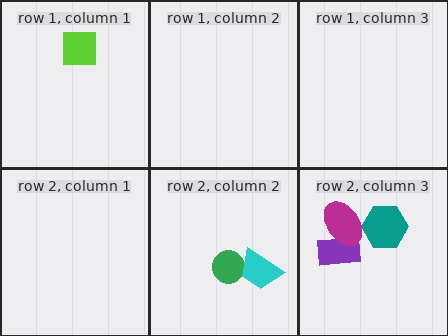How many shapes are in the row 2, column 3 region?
3.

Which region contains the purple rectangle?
The row 2, column 3 region.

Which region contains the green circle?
The row 2, column 2 region.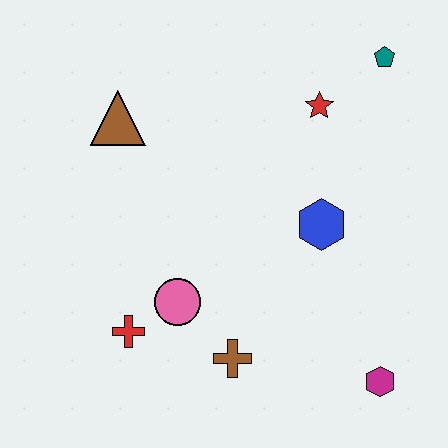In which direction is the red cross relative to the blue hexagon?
The red cross is to the left of the blue hexagon.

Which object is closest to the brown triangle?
The pink circle is closest to the brown triangle.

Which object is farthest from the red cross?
The teal pentagon is farthest from the red cross.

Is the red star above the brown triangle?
Yes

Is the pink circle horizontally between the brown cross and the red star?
No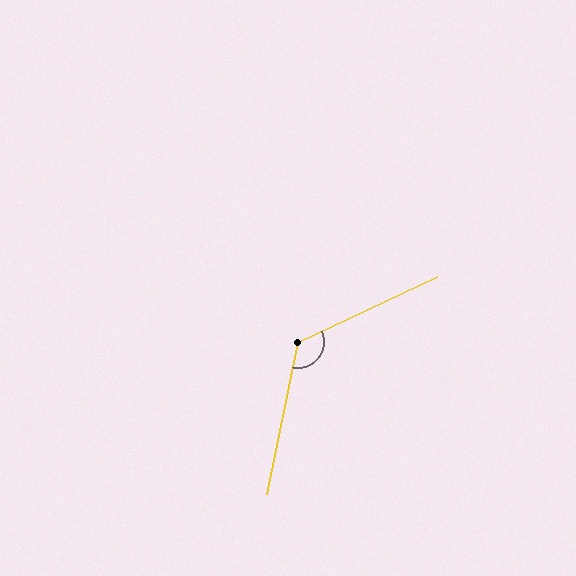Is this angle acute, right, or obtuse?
It is obtuse.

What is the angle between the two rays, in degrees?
Approximately 127 degrees.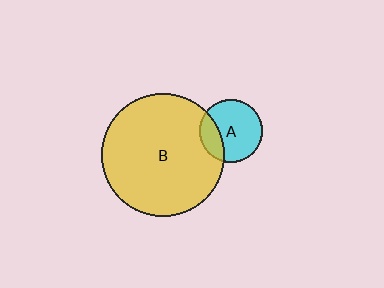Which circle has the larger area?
Circle B (yellow).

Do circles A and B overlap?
Yes.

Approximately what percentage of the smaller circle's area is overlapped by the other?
Approximately 25%.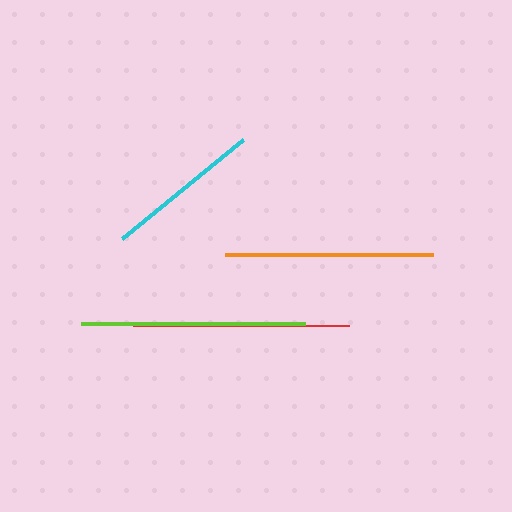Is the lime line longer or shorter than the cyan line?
The lime line is longer than the cyan line.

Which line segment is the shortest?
The cyan line is the shortest at approximately 157 pixels.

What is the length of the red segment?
The red segment is approximately 216 pixels long.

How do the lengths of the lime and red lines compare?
The lime and red lines are approximately the same length.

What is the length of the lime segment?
The lime segment is approximately 223 pixels long.